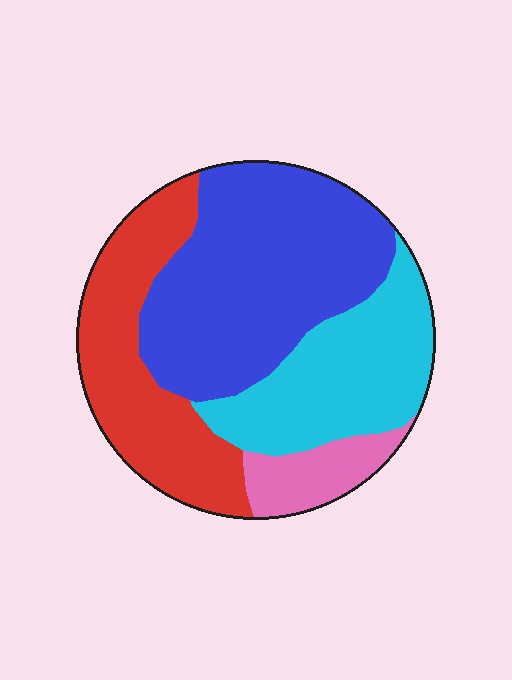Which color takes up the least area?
Pink, at roughly 10%.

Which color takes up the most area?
Blue, at roughly 40%.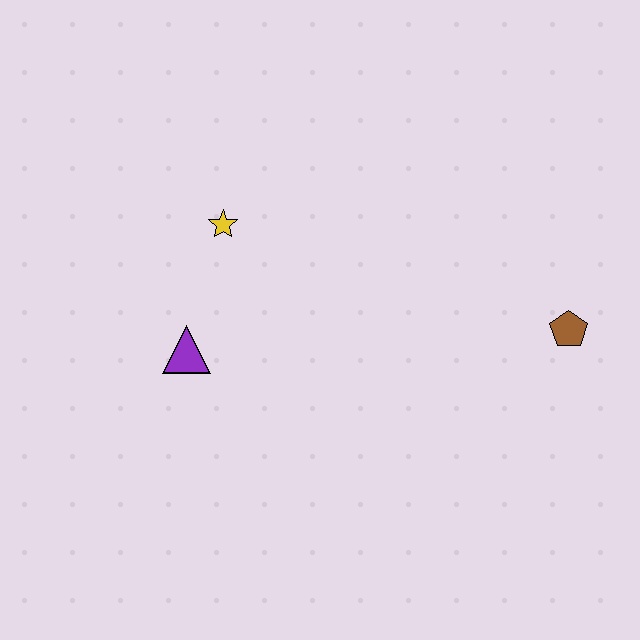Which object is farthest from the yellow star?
The brown pentagon is farthest from the yellow star.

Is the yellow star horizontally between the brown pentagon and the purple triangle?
Yes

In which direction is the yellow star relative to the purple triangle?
The yellow star is above the purple triangle.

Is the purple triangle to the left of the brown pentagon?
Yes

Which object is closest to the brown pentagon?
The yellow star is closest to the brown pentagon.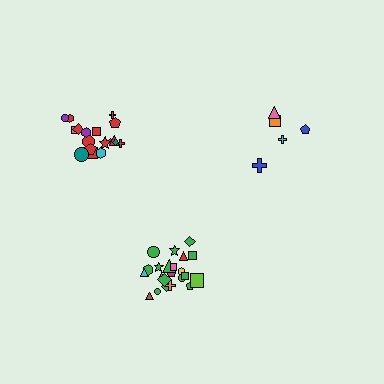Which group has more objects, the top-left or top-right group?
The top-left group.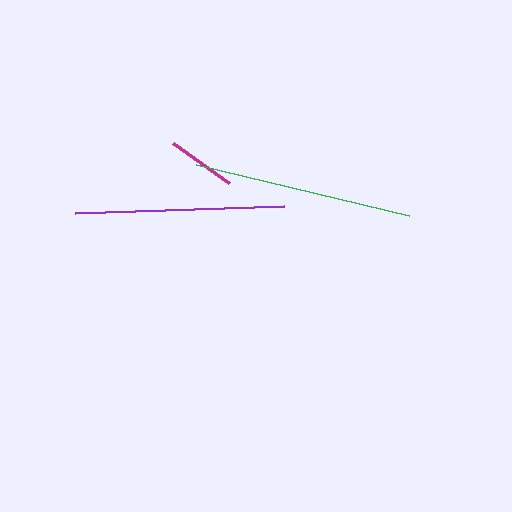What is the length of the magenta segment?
The magenta segment is approximately 69 pixels long.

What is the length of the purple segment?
The purple segment is approximately 209 pixels long.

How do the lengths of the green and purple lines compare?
The green and purple lines are approximately the same length.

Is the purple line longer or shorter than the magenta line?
The purple line is longer than the magenta line.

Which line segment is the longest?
The green line is the longest at approximately 219 pixels.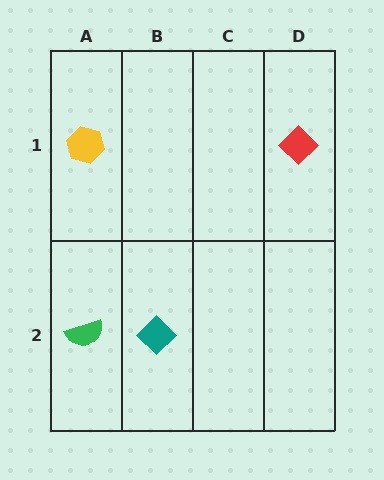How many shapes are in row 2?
2 shapes.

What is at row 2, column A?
A green semicircle.